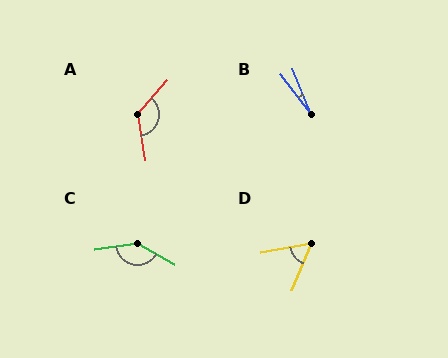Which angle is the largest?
C, at approximately 143 degrees.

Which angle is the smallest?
B, at approximately 16 degrees.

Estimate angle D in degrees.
Approximately 58 degrees.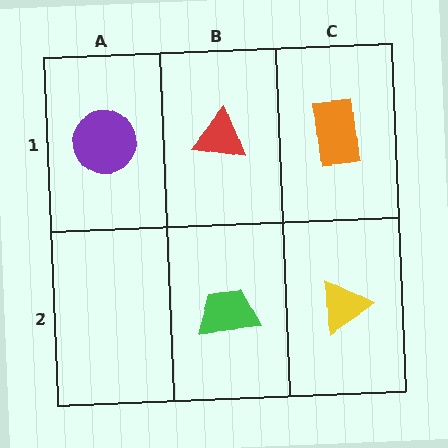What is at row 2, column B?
A green trapezoid.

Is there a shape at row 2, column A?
No, that cell is empty.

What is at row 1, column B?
A red triangle.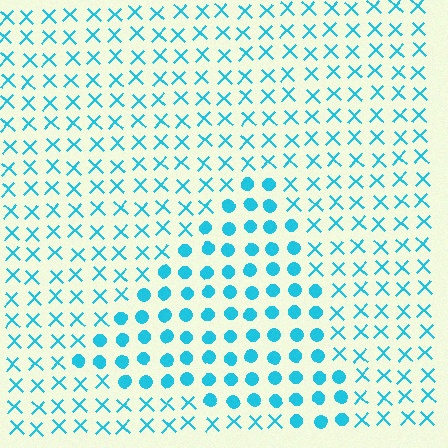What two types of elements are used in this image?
The image uses circles inside the triangle region and X marks outside it.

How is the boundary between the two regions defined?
The boundary is defined by a change in element shape: circles inside vs. X marks outside. All elements share the same color and spacing.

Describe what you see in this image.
The image is filled with small cyan elements arranged in a uniform grid. A triangle-shaped region contains circles, while the surrounding area contains X marks. The boundary is defined purely by the change in element shape.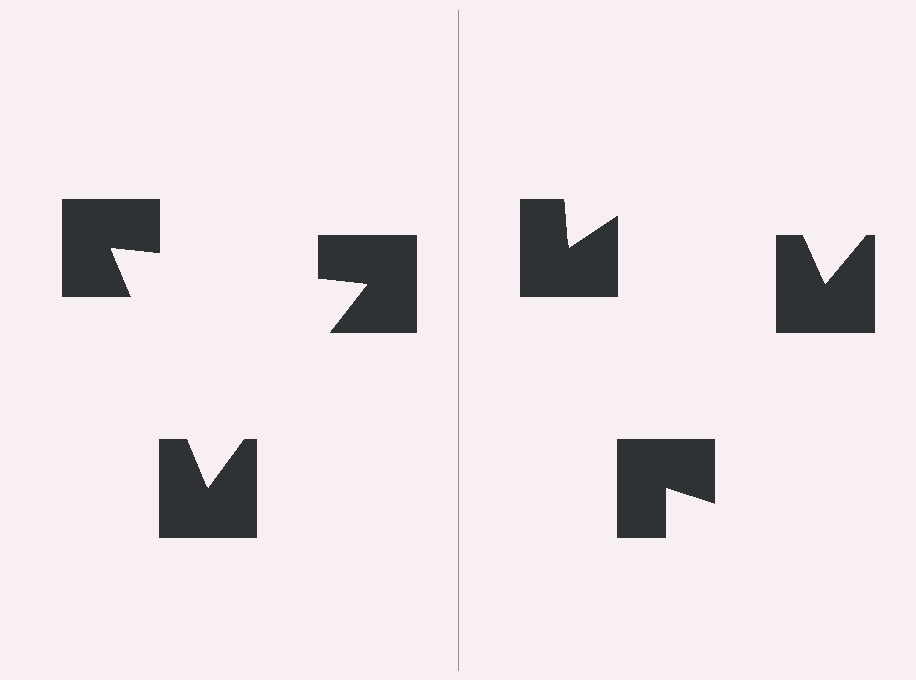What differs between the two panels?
The notched squares are positioned identically on both sides; only the wedge orientations differ. On the left they align to a triangle; on the right they are misaligned.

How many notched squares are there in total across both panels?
6 — 3 on each side.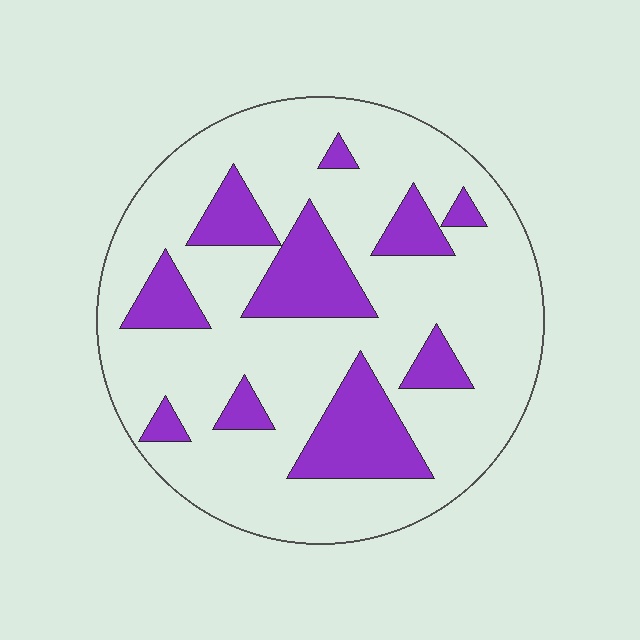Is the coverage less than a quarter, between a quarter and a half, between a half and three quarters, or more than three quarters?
Less than a quarter.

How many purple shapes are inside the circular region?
10.